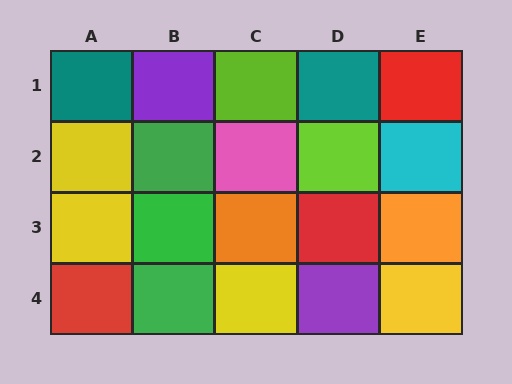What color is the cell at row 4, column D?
Purple.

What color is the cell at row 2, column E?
Cyan.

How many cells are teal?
2 cells are teal.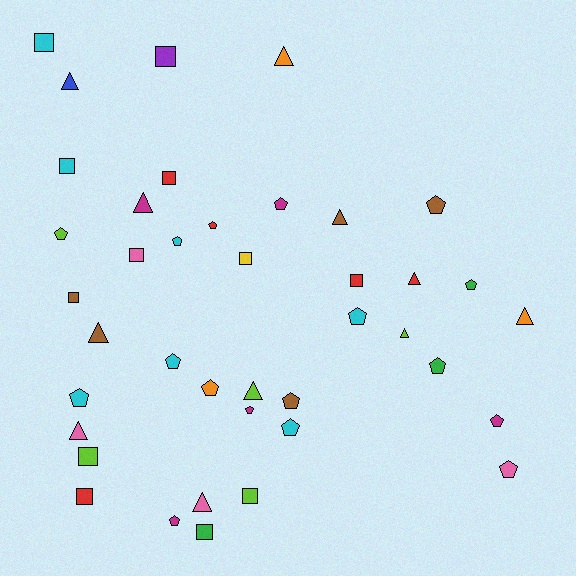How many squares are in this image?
There are 12 squares.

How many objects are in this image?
There are 40 objects.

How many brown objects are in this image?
There are 5 brown objects.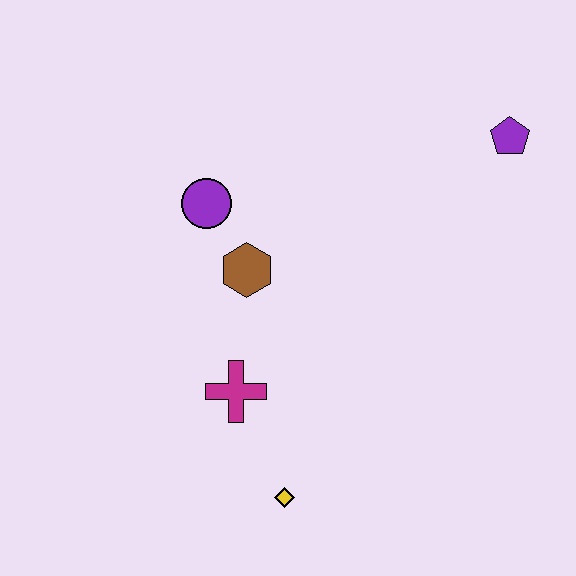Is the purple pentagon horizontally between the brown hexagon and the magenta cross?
No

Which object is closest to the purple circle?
The brown hexagon is closest to the purple circle.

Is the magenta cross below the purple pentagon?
Yes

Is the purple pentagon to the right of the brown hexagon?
Yes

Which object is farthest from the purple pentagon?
The yellow diamond is farthest from the purple pentagon.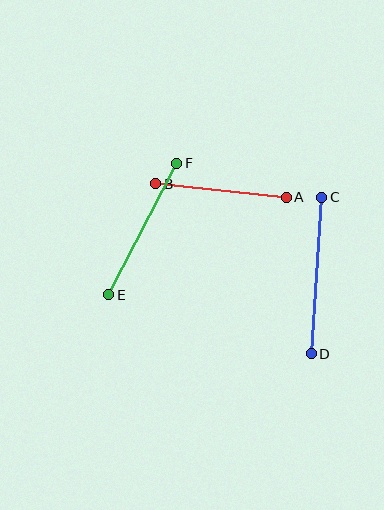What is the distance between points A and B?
The distance is approximately 132 pixels.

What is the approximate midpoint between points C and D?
The midpoint is at approximately (316, 276) pixels.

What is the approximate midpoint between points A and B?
The midpoint is at approximately (221, 191) pixels.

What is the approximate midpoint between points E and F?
The midpoint is at approximately (143, 229) pixels.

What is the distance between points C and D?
The distance is approximately 157 pixels.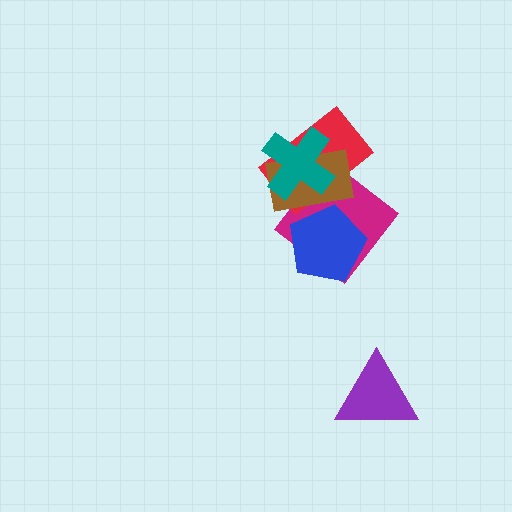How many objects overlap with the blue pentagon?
2 objects overlap with the blue pentagon.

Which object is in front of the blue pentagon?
The brown rectangle is in front of the blue pentagon.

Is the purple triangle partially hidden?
No, no other shape covers it.